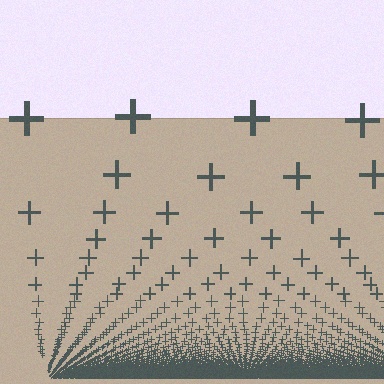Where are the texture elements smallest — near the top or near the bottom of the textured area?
Near the bottom.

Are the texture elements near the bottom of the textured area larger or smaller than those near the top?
Smaller. The gradient is inverted — elements near the bottom are smaller and denser.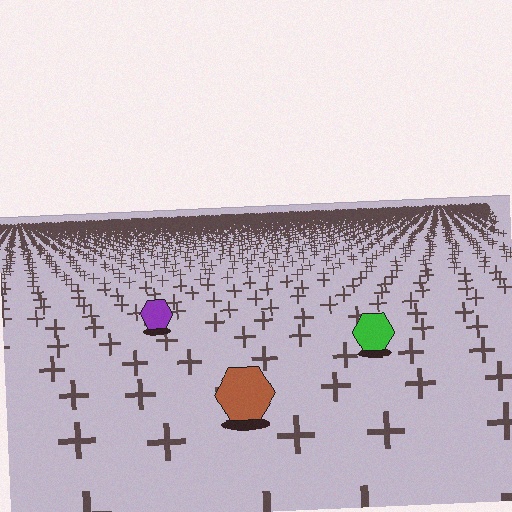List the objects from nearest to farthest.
From nearest to farthest: the brown hexagon, the green hexagon, the purple hexagon.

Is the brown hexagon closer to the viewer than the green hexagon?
Yes. The brown hexagon is closer — you can tell from the texture gradient: the ground texture is coarser near it.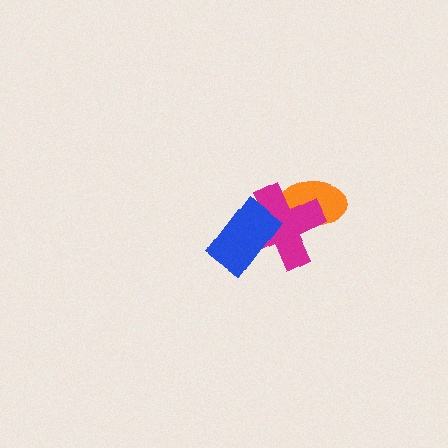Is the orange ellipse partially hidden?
Yes, it is partially covered by another shape.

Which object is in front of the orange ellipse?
The magenta cross is in front of the orange ellipse.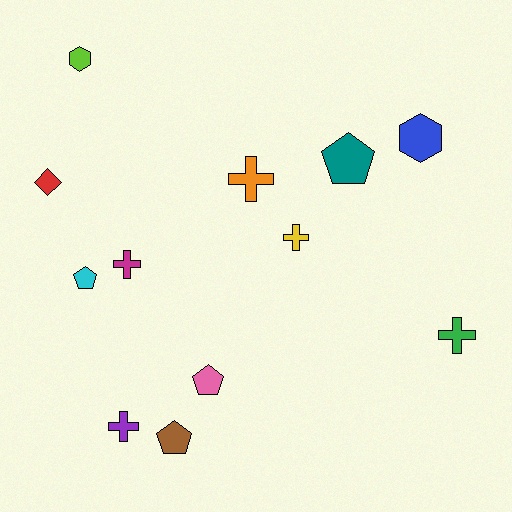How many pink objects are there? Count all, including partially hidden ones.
There is 1 pink object.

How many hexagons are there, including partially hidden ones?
There are 2 hexagons.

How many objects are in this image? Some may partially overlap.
There are 12 objects.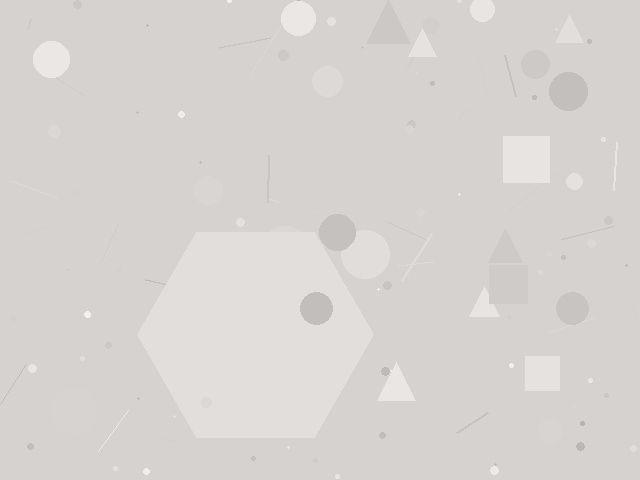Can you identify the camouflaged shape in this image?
The camouflaged shape is a hexagon.